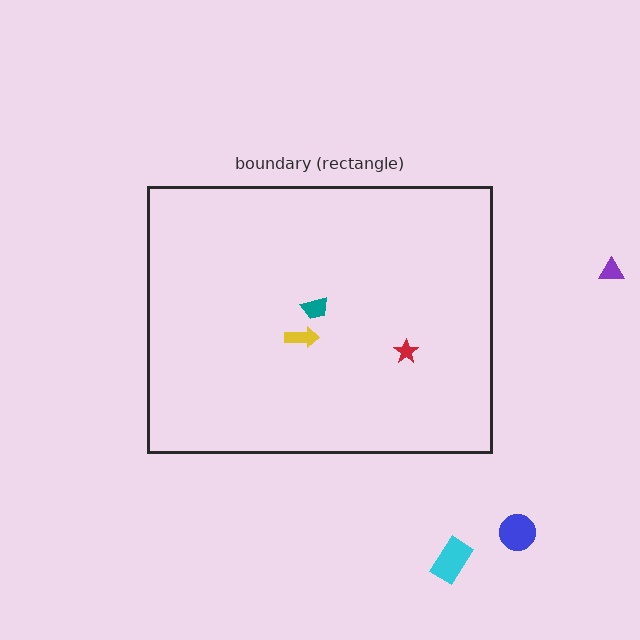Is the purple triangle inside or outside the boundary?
Outside.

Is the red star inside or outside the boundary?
Inside.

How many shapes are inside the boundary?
3 inside, 3 outside.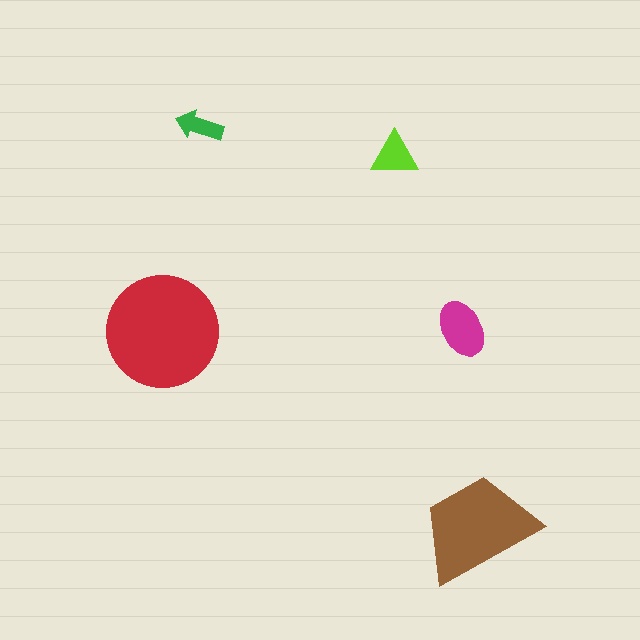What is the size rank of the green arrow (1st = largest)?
5th.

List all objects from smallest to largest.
The green arrow, the lime triangle, the magenta ellipse, the brown trapezoid, the red circle.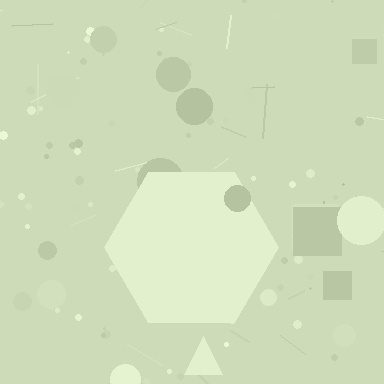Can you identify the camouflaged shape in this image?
The camouflaged shape is a hexagon.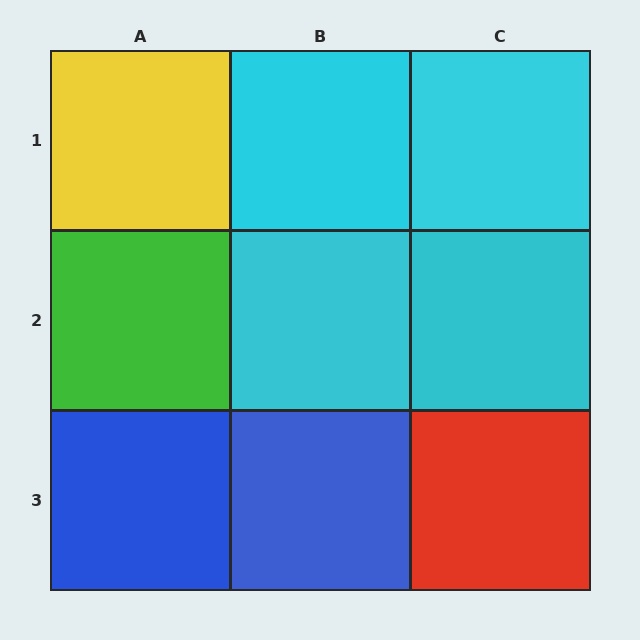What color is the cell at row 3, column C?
Red.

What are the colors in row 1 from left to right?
Yellow, cyan, cyan.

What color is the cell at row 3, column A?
Blue.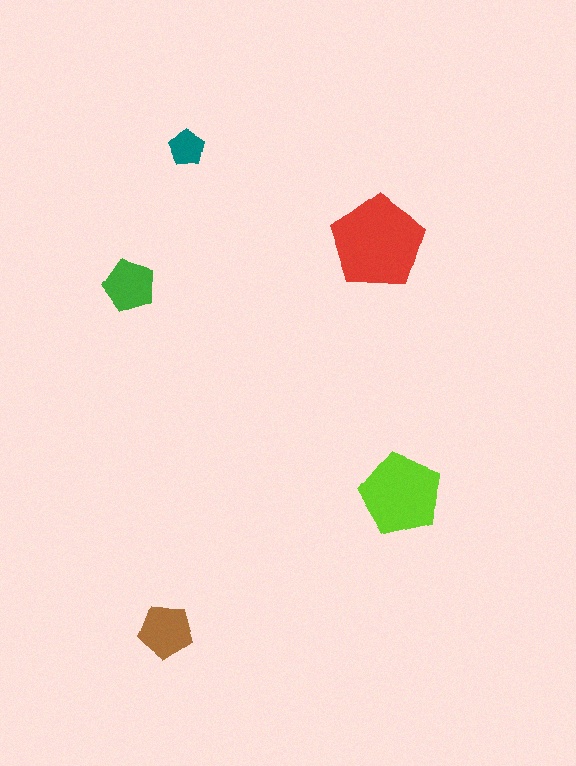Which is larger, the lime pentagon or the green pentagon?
The lime one.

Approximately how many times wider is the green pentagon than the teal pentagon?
About 1.5 times wider.